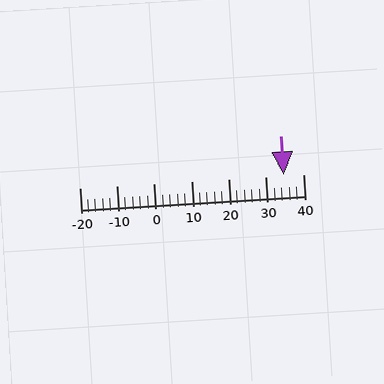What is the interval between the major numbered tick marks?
The major tick marks are spaced 10 units apart.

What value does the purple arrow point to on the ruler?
The purple arrow points to approximately 35.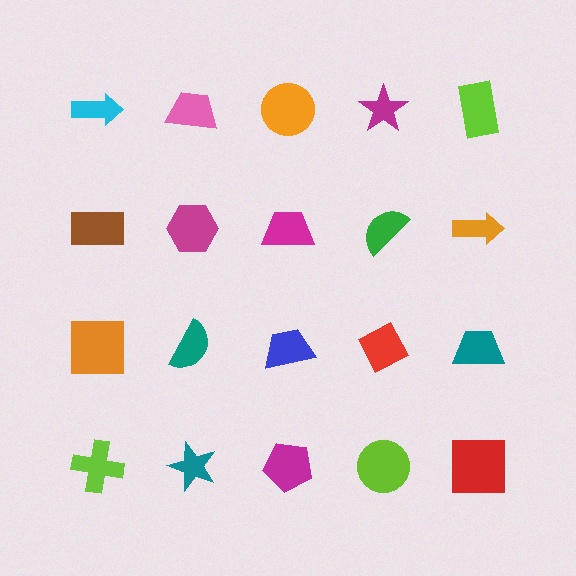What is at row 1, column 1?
A cyan arrow.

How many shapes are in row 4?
5 shapes.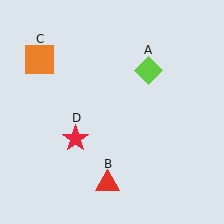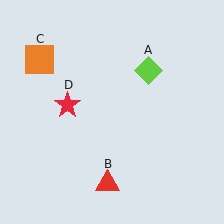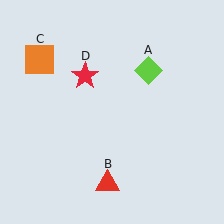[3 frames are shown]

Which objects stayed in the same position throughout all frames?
Lime diamond (object A) and red triangle (object B) and orange square (object C) remained stationary.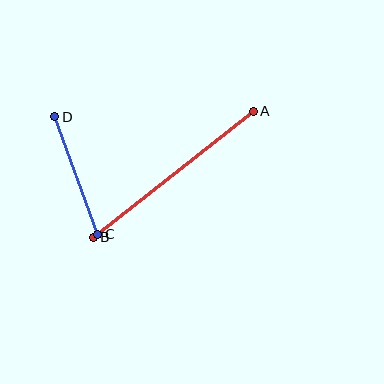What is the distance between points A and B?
The distance is approximately 204 pixels.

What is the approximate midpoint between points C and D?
The midpoint is at approximately (76, 175) pixels.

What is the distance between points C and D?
The distance is approximately 125 pixels.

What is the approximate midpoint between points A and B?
The midpoint is at approximately (173, 174) pixels.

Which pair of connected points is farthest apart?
Points A and B are farthest apart.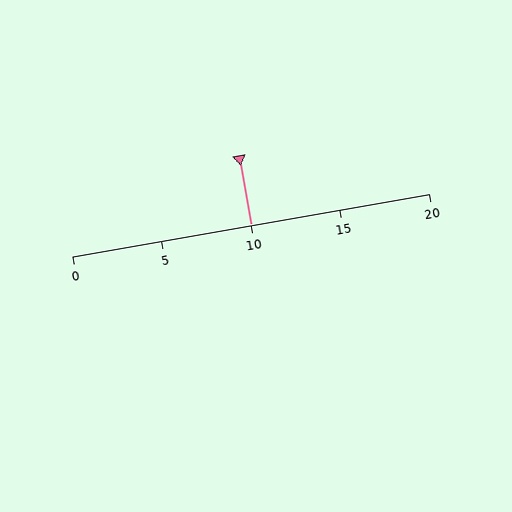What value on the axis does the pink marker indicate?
The marker indicates approximately 10.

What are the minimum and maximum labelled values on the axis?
The axis runs from 0 to 20.